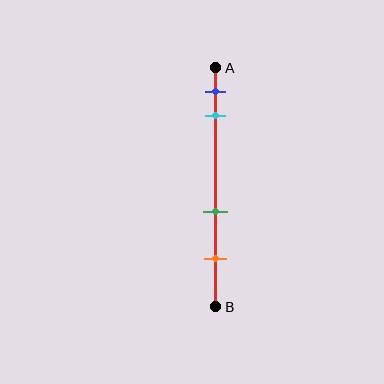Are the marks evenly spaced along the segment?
No, the marks are not evenly spaced.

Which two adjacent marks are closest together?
The blue and cyan marks are the closest adjacent pair.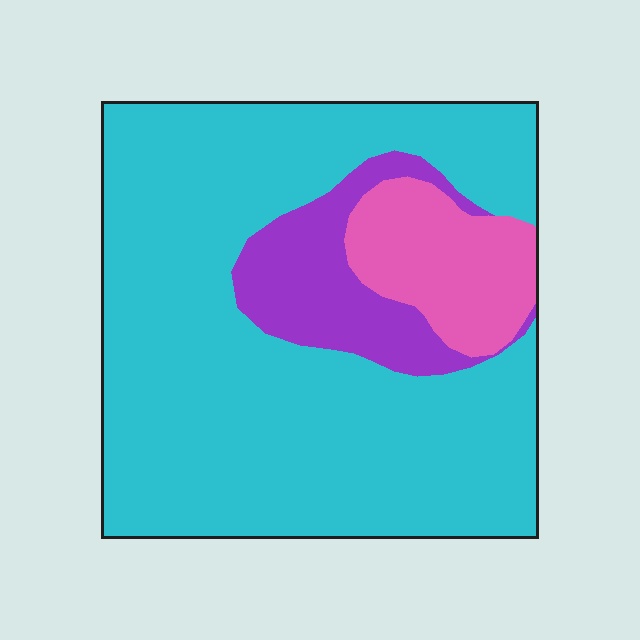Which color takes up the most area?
Cyan, at roughly 75%.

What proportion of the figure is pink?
Pink takes up less than a quarter of the figure.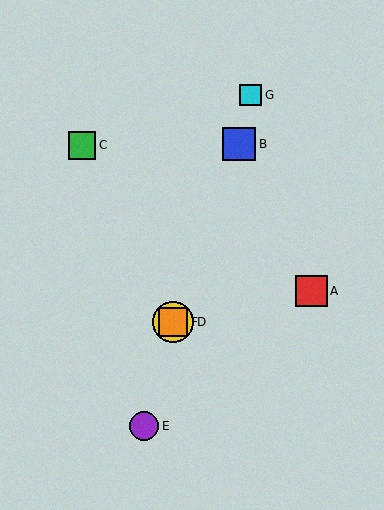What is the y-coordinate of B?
Object B is at y≈144.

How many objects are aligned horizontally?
2 objects (D, F) are aligned horizontally.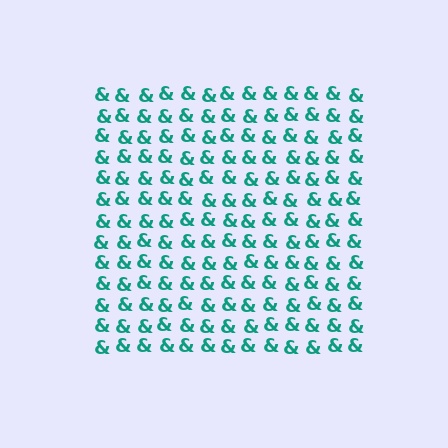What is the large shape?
The large shape is a square.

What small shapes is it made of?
It is made of small ampersands.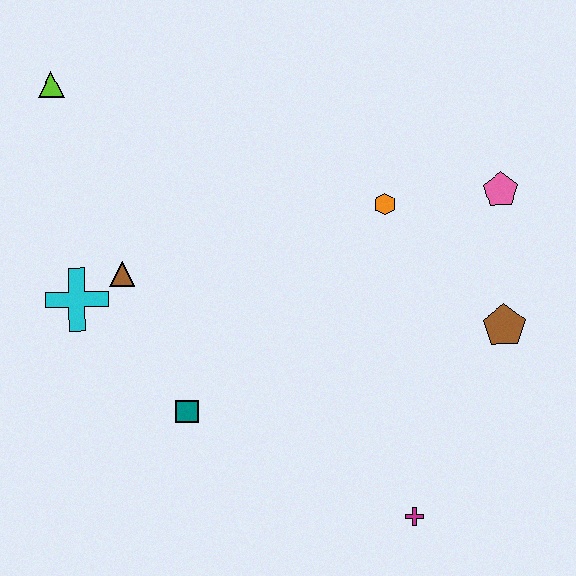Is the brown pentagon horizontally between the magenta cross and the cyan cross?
No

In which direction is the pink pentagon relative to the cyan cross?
The pink pentagon is to the right of the cyan cross.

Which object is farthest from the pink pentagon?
The lime triangle is farthest from the pink pentagon.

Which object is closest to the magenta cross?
The brown pentagon is closest to the magenta cross.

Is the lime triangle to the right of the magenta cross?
No